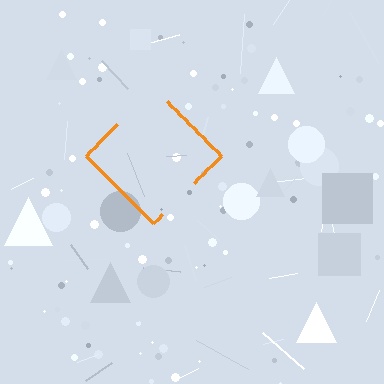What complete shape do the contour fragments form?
The contour fragments form a diamond.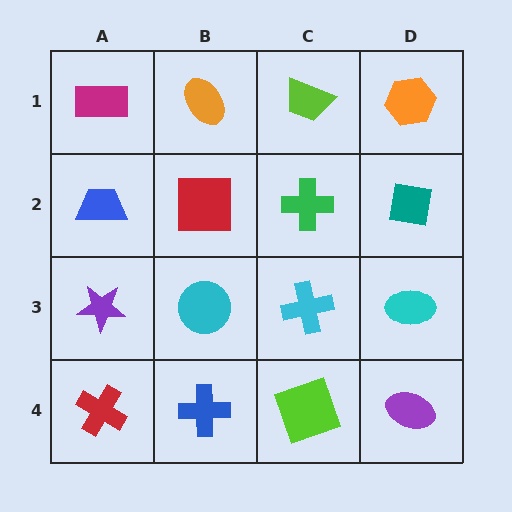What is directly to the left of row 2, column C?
A red square.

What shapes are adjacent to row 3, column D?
A teal square (row 2, column D), a purple ellipse (row 4, column D), a cyan cross (row 3, column C).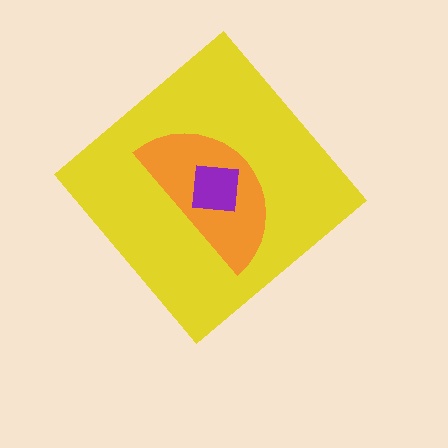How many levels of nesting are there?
3.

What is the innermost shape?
The purple square.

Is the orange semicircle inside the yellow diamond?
Yes.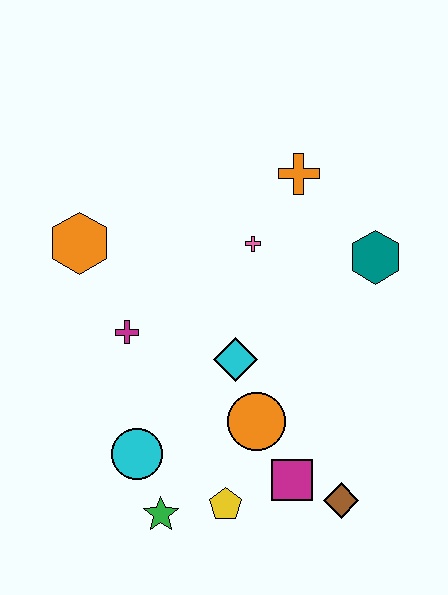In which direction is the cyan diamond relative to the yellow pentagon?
The cyan diamond is above the yellow pentagon.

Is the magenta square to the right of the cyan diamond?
Yes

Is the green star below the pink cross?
Yes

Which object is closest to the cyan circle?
The green star is closest to the cyan circle.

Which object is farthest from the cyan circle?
The orange cross is farthest from the cyan circle.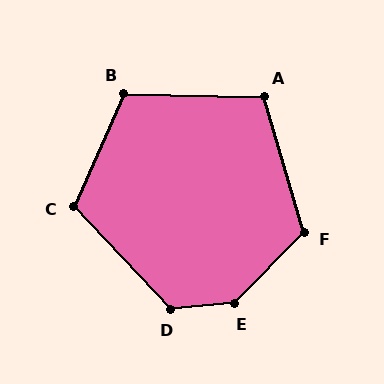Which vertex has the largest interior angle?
E, at approximately 140 degrees.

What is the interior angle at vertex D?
Approximately 128 degrees (obtuse).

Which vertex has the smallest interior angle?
A, at approximately 108 degrees.